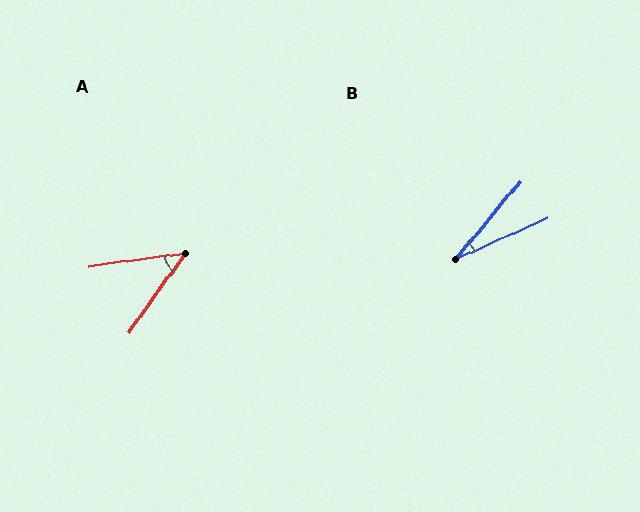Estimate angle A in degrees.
Approximately 47 degrees.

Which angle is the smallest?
B, at approximately 26 degrees.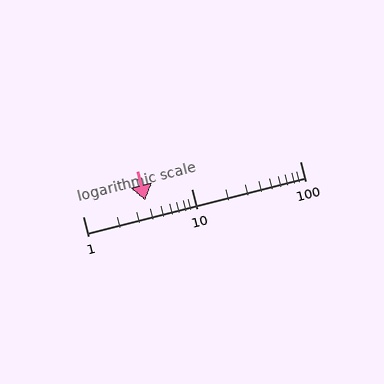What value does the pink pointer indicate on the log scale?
The pointer indicates approximately 3.8.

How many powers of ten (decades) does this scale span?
The scale spans 2 decades, from 1 to 100.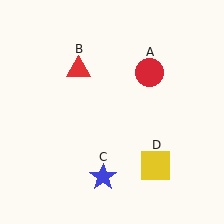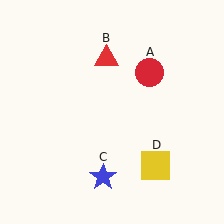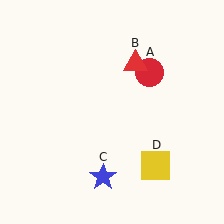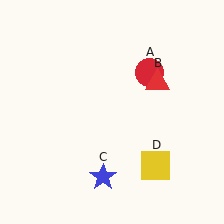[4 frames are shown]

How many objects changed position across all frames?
1 object changed position: red triangle (object B).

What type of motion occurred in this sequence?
The red triangle (object B) rotated clockwise around the center of the scene.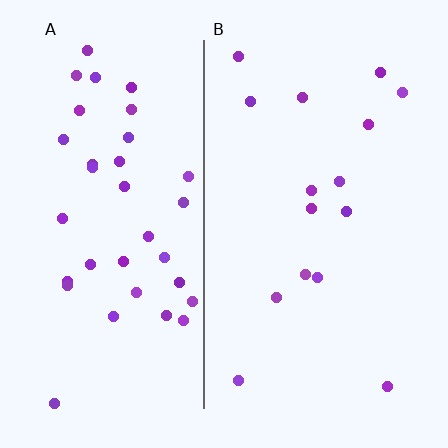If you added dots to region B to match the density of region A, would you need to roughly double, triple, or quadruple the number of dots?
Approximately double.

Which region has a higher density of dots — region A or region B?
A (the left).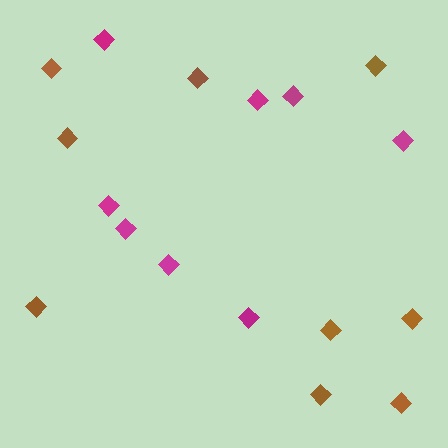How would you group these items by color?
There are 2 groups: one group of brown diamonds (9) and one group of magenta diamonds (8).